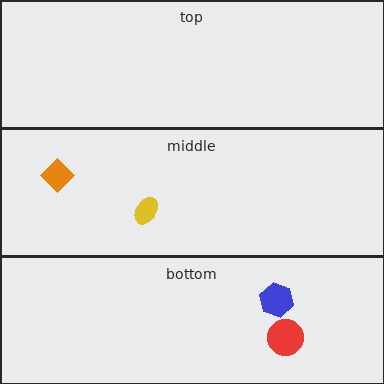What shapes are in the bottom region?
The blue hexagon, the red circle.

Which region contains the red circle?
The bottom region.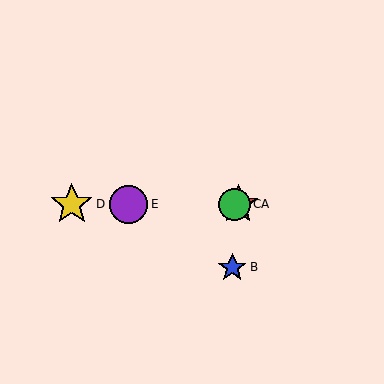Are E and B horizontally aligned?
No, E is at y≈204 and B is at y≈268.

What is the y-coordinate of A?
Object A is at y≈204.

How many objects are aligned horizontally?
4 objects (A, C, D, E) are aligned horizontally.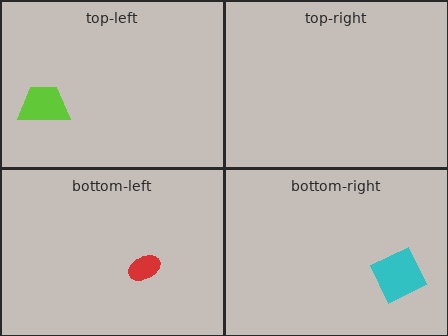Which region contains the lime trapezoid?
The top-left region.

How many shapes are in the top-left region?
1.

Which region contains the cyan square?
The bottom-right region.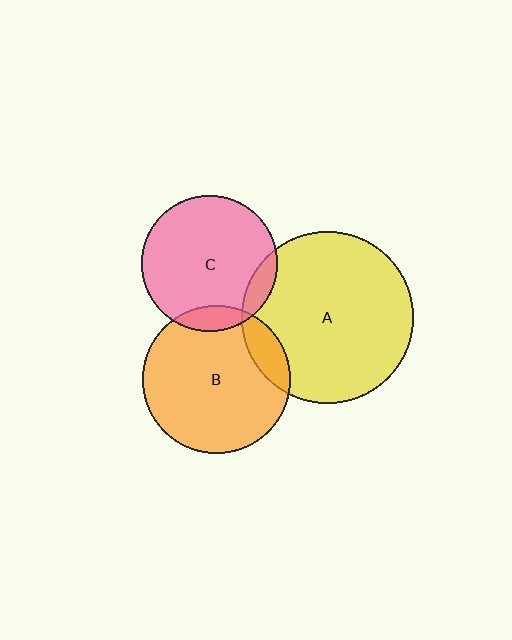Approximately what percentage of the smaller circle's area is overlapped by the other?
Approximately 15%.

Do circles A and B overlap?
Yes.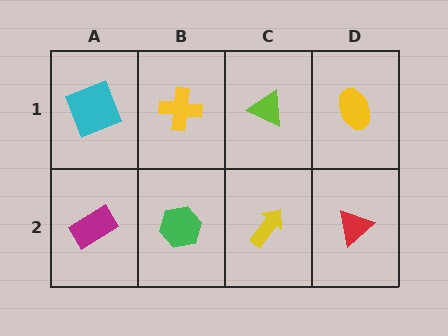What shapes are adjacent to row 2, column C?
A lime triangle (row 1, column C), a green hexagon (row 2, column B), a red triangle (row 2, column D).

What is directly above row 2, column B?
A yellow cross.